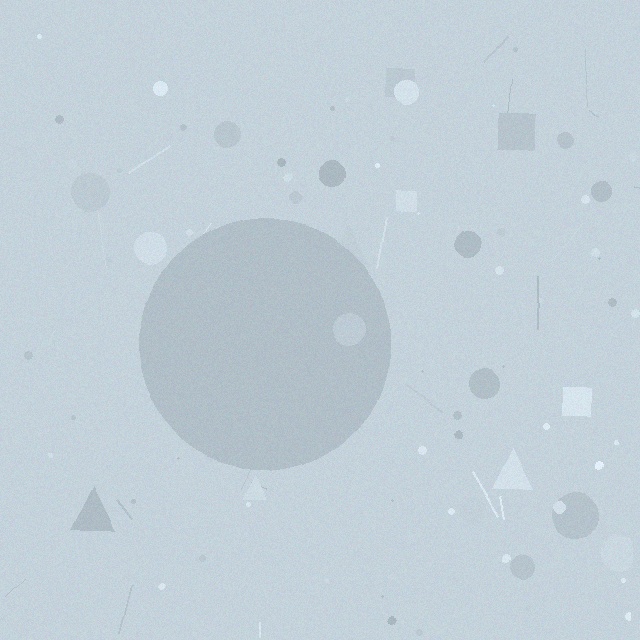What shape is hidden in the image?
A circle is hidden in the image.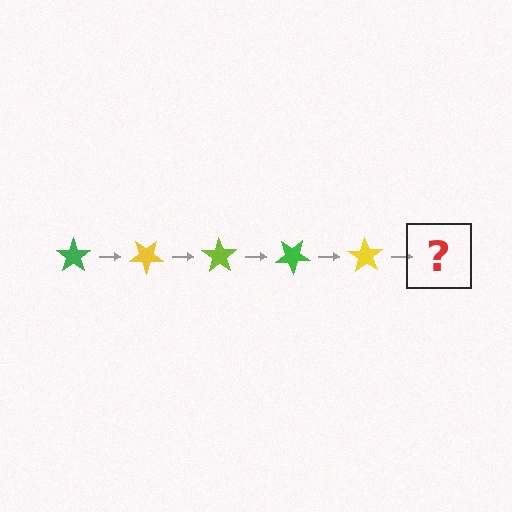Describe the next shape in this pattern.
It should be a lime star, rotated 175 degrees from the start.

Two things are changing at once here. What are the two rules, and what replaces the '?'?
The two rules are that it rotates 35 degrees each step and the color cycles through green, yellow, and lime. The '?' should be a lime star, rotated 175 degrees from the start.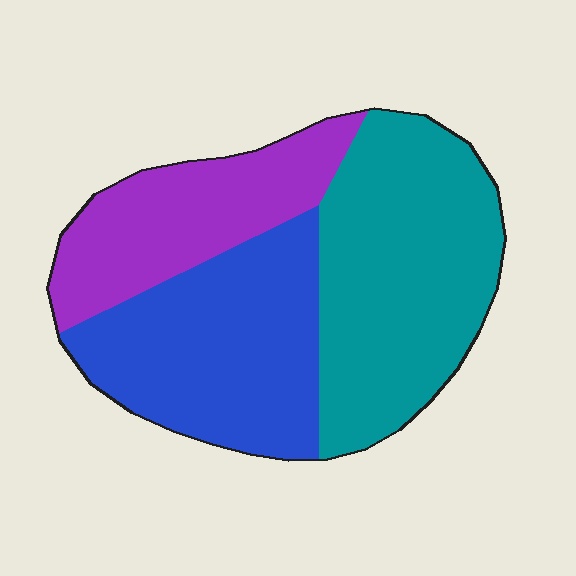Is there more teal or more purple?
Teal.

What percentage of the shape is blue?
Blue covers 34% of the shape.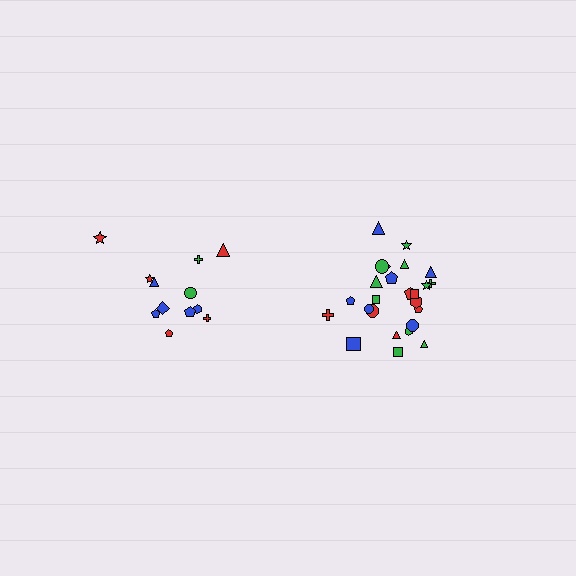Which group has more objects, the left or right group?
The right group.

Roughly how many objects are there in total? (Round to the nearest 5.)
Roughly 35 objects in total.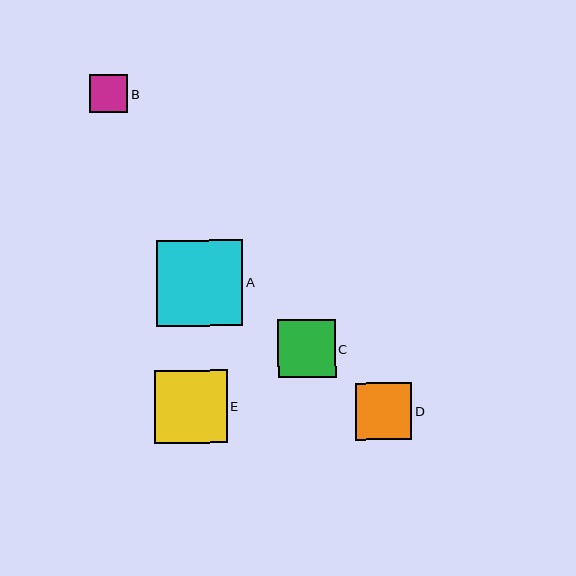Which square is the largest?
Square A is the largest with a size of approximately 86 pixels.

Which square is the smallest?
Square B is the smallest with a size of approximately 39 pixels.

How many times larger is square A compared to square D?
Square A is approximately 1.5 times the size of square D.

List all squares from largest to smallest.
From largest to smallest: A, E, C, D, B.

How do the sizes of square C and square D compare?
Square C and square D are approximately the same size.